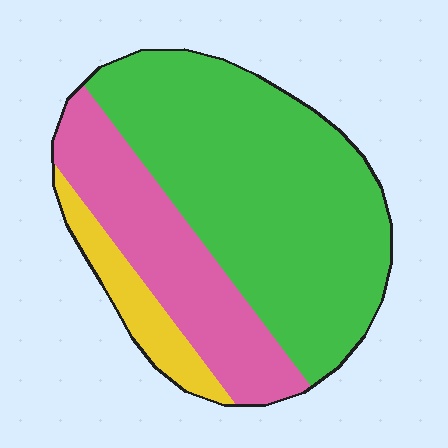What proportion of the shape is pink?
Pink takes up about one quarter (1/4) of the shape.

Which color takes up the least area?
Yellow, at roughly 10%.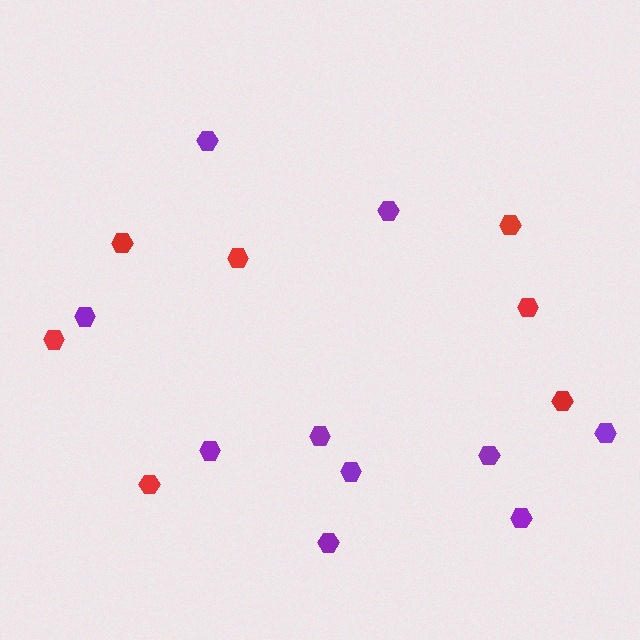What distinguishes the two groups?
There are 2 groups: one group of red hexagons (7) and one group of purple hexagons (10).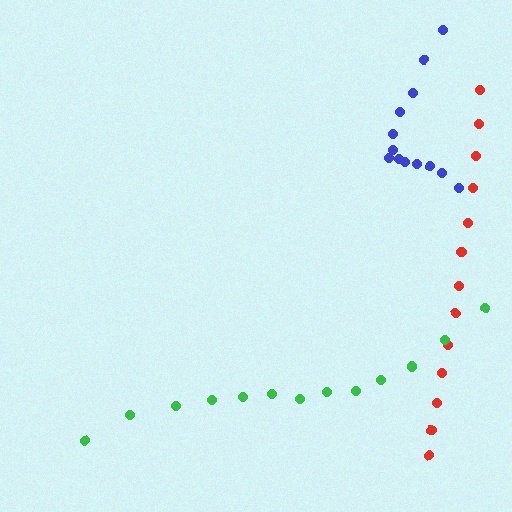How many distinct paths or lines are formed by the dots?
There are 3 distinct paths.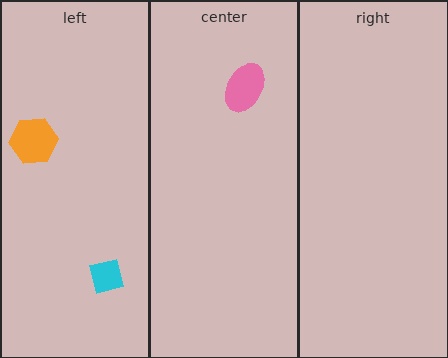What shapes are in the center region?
The pink ellipse.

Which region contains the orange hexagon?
The left region.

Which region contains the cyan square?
The left region.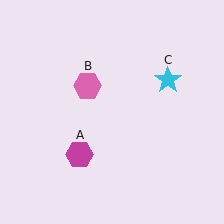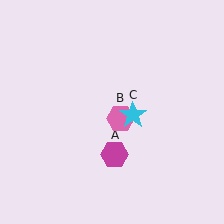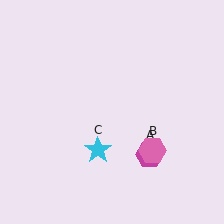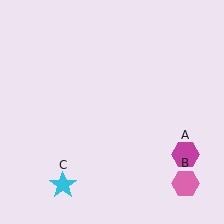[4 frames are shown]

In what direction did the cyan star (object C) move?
The cyan star (object C) moved down and to the left.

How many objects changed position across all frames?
3 objects changed position: magenta hexagon (object A), pink hexagon (object B), cyan star (object C).